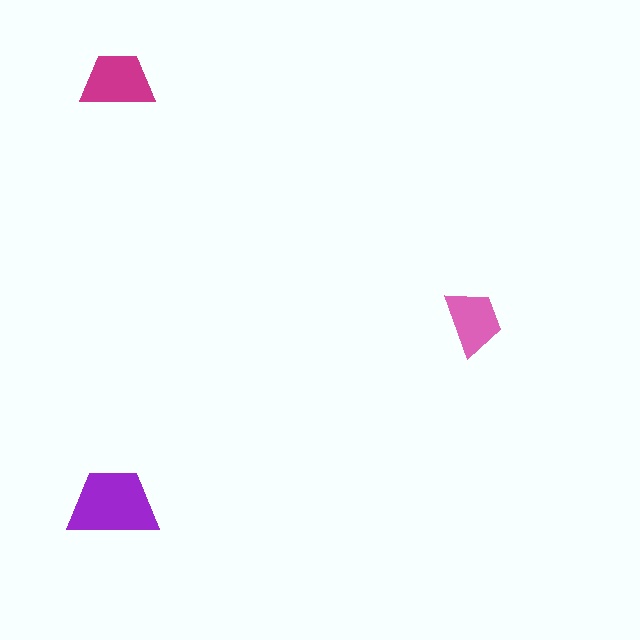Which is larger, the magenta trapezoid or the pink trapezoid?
The magenta one.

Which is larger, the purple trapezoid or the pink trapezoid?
The purple one.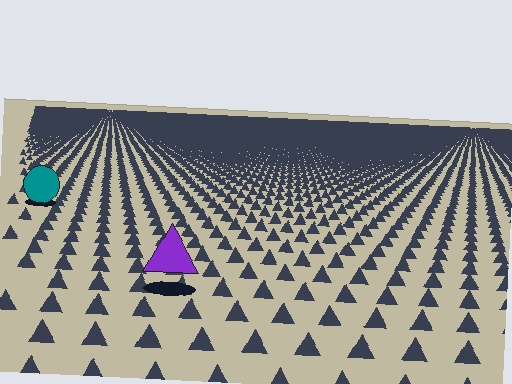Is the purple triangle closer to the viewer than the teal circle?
Yes. The purple triangle is closer — you can tell from the texture gradient: the ground texture is coarser near it.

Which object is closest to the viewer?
The purple triangle is closest. The texture marks near it are larger and more spread out.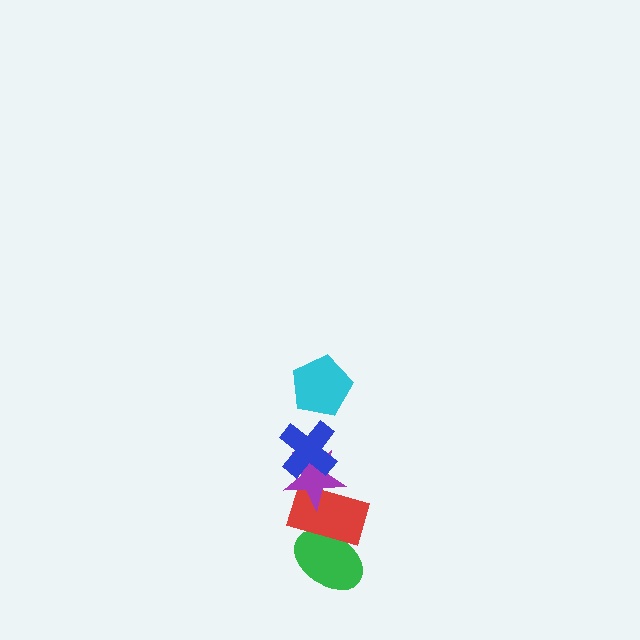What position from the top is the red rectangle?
The red rectangle is 4th from the top.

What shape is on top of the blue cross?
The cyan pentagon is on top of the blue cross.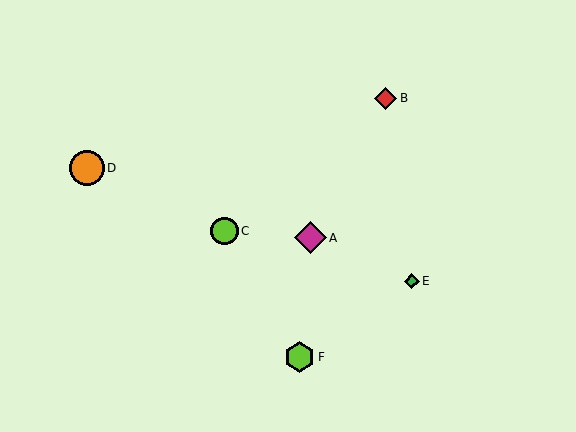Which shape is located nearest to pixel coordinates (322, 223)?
The magenta diamond (labeled A) at (310, 238) is nearest to that location.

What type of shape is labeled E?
Shape E is a green diamond.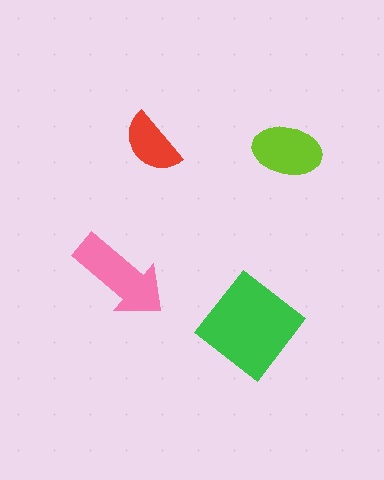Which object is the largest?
The green diamond.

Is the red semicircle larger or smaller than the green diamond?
Smaller.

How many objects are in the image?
There are 4 objects in the image.